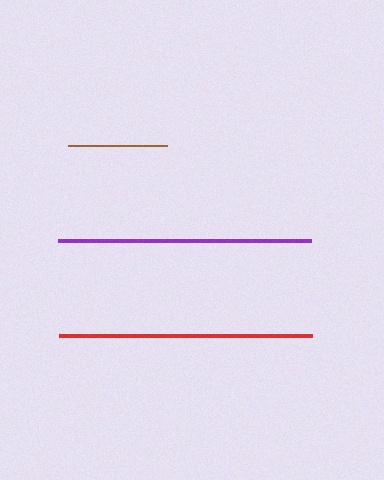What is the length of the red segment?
The red segment is approximately 252 pixels long.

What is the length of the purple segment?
The purple segment is approximately 253 pixels long.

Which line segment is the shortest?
The brown line is the shortest at approximately 99 pixels.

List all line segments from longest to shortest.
From longest to shortest: purple, red, brown.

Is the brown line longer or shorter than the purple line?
The purple line is longer than the brown line.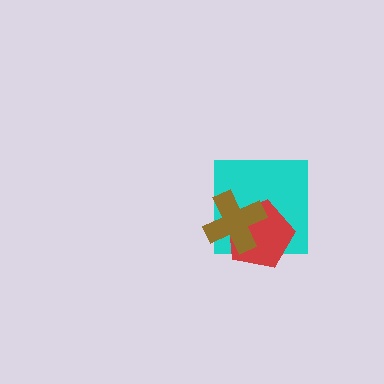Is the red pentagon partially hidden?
Yes, it is partially covered by another shape.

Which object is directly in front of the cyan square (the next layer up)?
The red pentagon is directly in front of the cyan square.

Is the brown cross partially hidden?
No, no other shape covers it.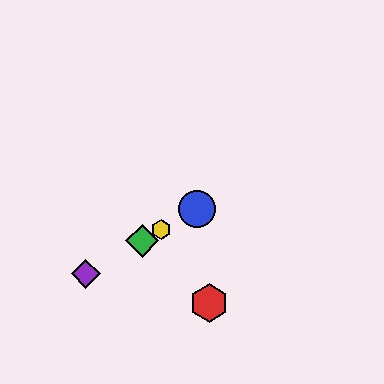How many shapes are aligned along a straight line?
4 shapes (the blue circle, the green diamond, the yellow hexagon, the purple diamond) are aligned along a straight line.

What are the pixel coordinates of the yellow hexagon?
The yellow hexagon is at (161, 230).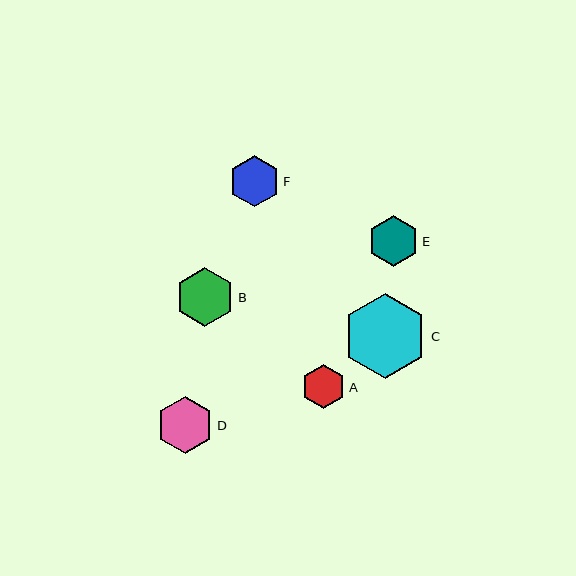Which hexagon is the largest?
Hexagon C is the largest with a size of approximately 85 pixels.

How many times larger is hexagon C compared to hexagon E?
Hexagon C is approximately 1.7 times the size of hexagon E.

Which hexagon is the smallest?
Hexagon A is the smallest with a size of approximately 44 pixels.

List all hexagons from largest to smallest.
From largest to smallest: C, B, D, E, F, A.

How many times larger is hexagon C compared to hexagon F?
Hexagon C is approximately 1.7 times the size of hexagon F.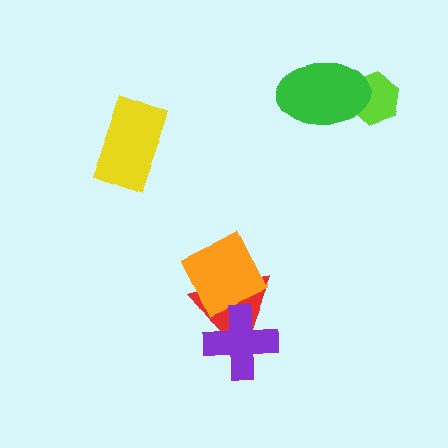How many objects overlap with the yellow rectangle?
0 objects overlap with the yellow rectangle.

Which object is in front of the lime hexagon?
The green ellipse is in front of the lime hexagon.